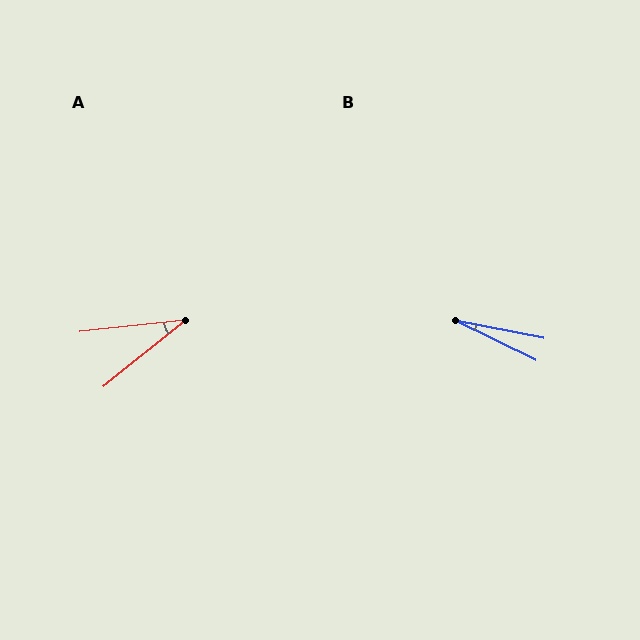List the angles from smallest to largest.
B (15°), A (33°).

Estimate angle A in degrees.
Approximately 33 degrees.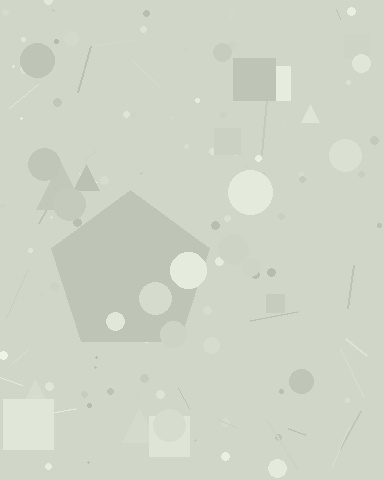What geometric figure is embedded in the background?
A pentagon is embedded in the background.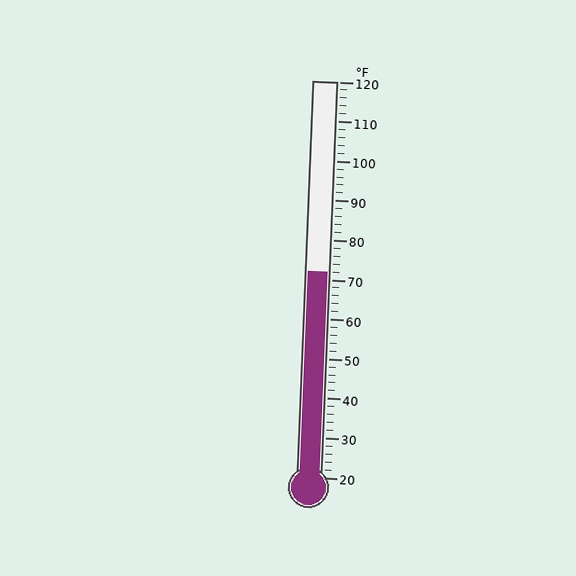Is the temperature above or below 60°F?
The temperature is above 60°F.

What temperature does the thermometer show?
The thermometer shows approximately 72°F.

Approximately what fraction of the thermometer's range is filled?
The thermometer is filled to approximately 50% of its range.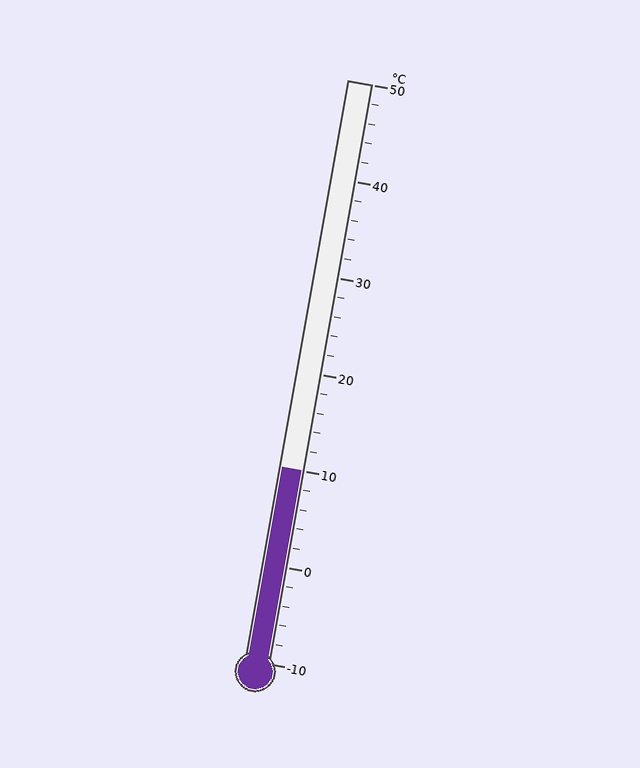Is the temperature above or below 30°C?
The temperature is below 30°C.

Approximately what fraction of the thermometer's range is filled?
The thermometer is filled to approximately 35% of its range.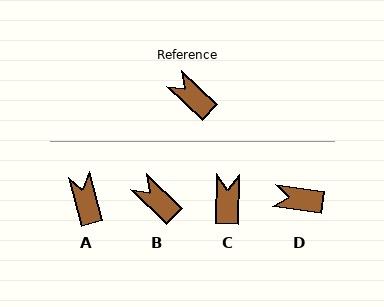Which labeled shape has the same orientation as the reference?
B.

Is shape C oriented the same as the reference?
No, it is off by about 48 degrees.